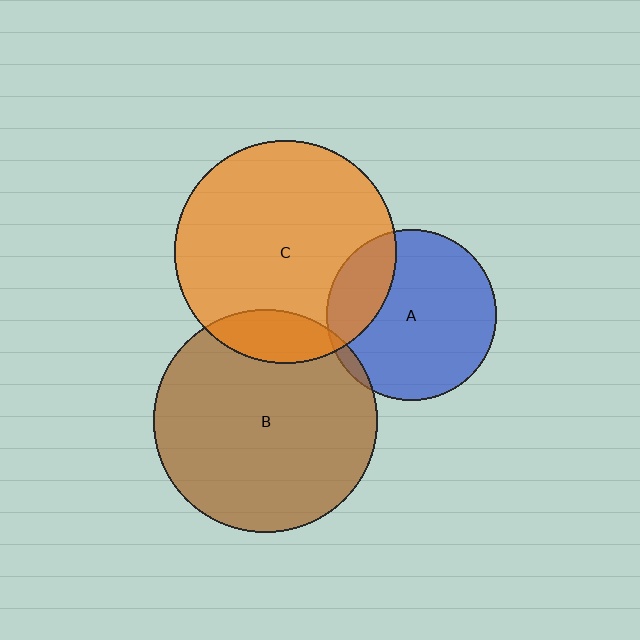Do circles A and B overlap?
Yes.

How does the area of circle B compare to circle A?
Approximately 1.7 times.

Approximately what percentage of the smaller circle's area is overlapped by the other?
Approximately 5%.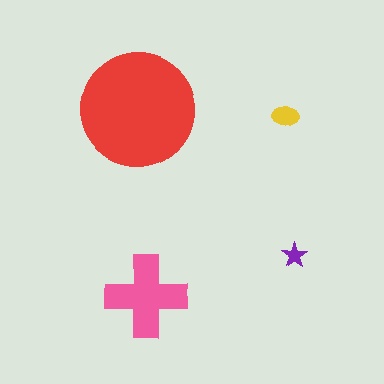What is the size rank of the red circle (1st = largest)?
1st.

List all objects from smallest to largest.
The purple star, the yellow ellipse, the pink cross, the red circle.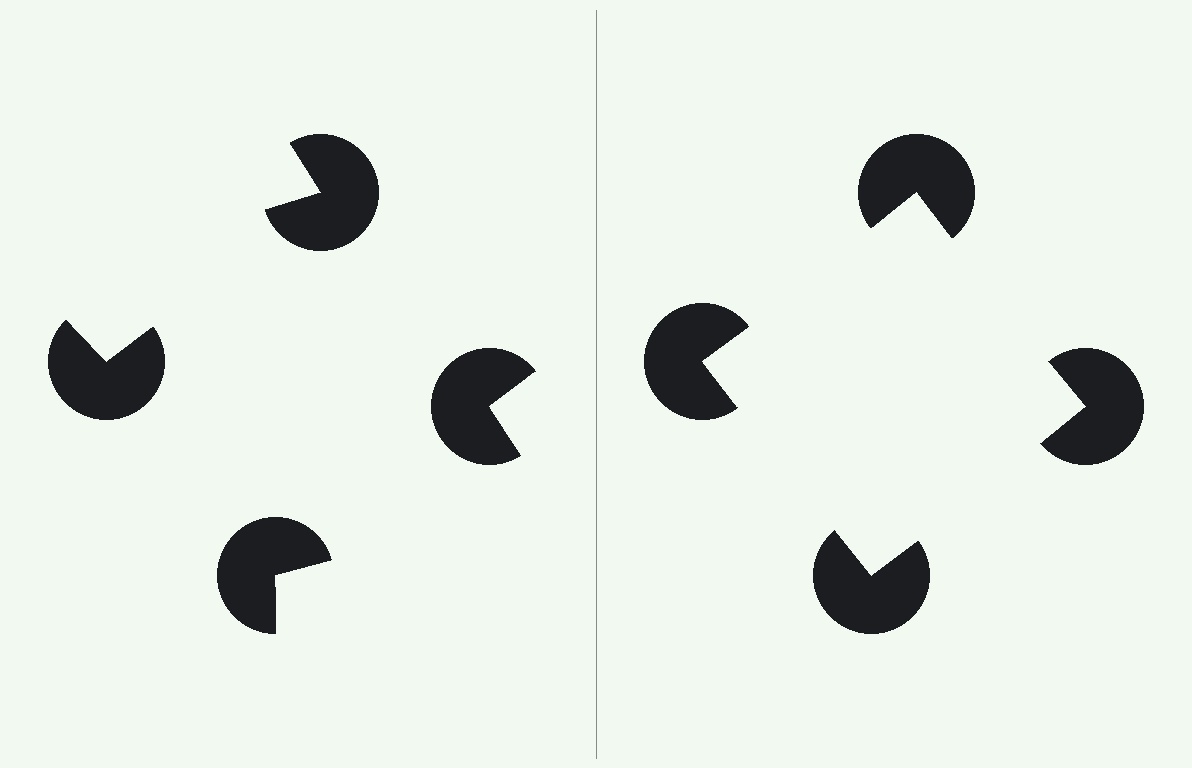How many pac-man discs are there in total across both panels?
8 — 4 on each side.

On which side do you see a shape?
An illusory square appears on the right side. On the left side the wedge cuts are rotated, so no coherent shape forms.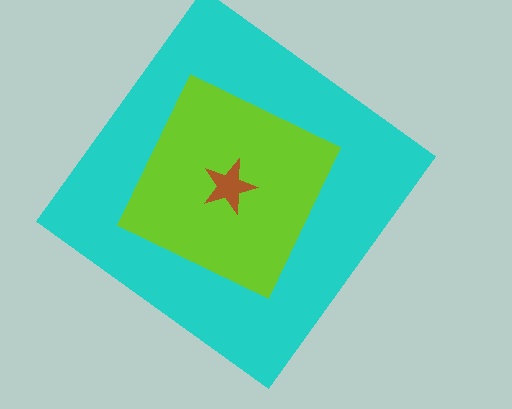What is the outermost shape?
The cyan diamond.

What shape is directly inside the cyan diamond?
The lime diamond.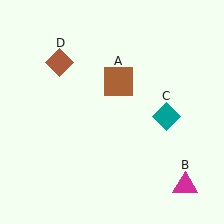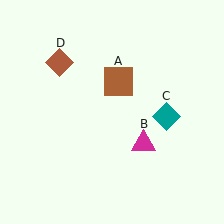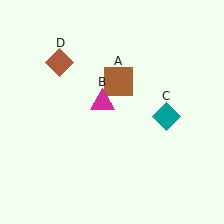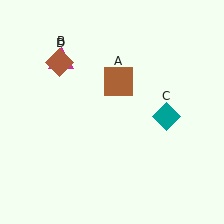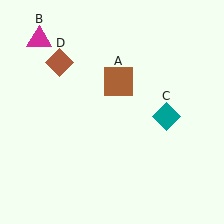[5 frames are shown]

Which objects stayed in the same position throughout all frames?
Brown square (object A) and teal diamond (object C) and brown diamond (object D) remained stationary.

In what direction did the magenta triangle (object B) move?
The magenta triangle (object B) moved up and to the left.